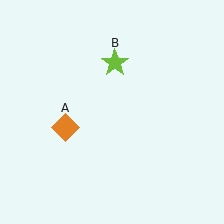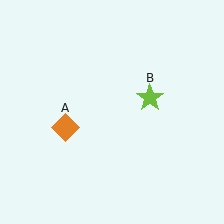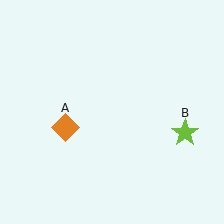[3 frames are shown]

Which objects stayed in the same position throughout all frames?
Orange diamond (object A) remained stationary.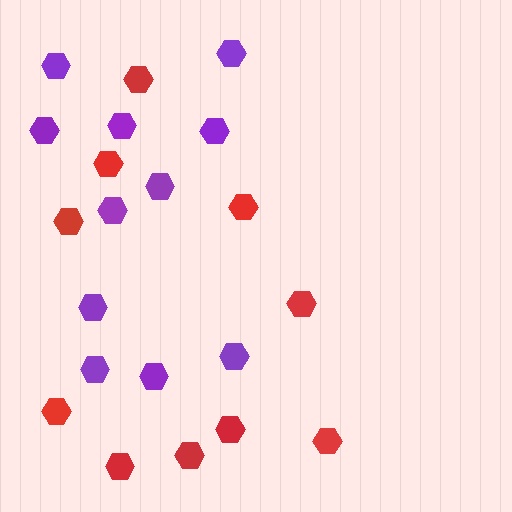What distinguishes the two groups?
There are 2 groups: one group of red hexagons (10) and one group of purple hexagons (11).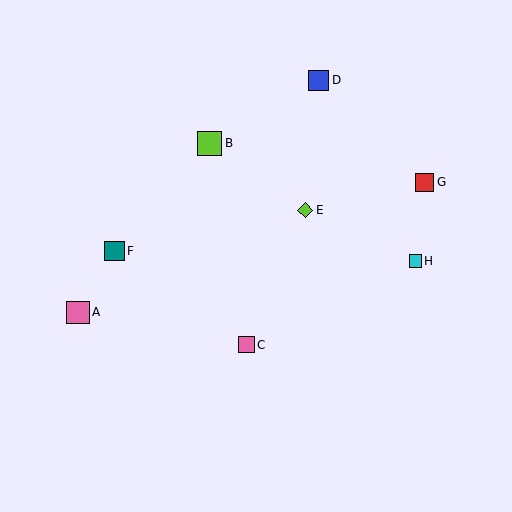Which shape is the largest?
The lime square (labeled B) is the largest.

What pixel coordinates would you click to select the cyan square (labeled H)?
Click at (415, 261) to select the cyan square H.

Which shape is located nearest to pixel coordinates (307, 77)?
The blue square (labeled D) at (319, 80) is nearest to that location.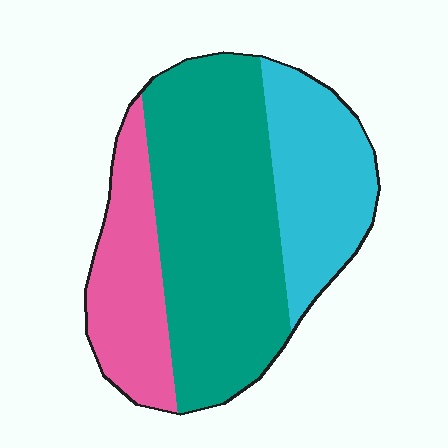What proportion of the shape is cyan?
Cyan takes up between a quarter and a half of the shape.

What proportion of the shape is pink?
Pink takes up less than a quarter of the shape.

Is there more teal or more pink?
Teal.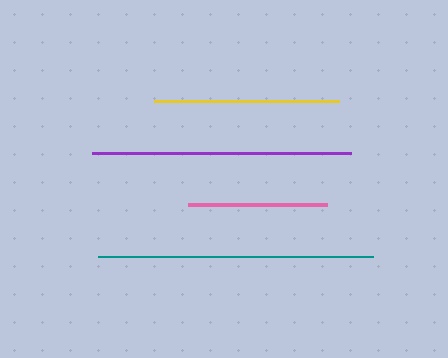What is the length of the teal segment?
The teal segment is approximately 276 pixels long.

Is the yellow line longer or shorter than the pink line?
The yellow line is longer than the pink line.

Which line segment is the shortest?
The pink line is the shortest at approximately 139 pixels.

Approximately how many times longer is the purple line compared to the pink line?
The purple line is approximately 1.9 times the length of the pink line.